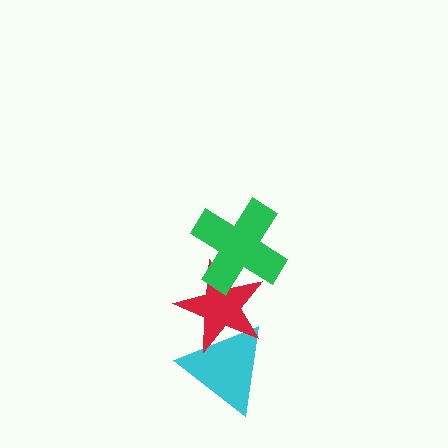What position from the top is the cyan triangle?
The cyan triangle is 3rd from the top.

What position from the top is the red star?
The red star is 2nd from the top.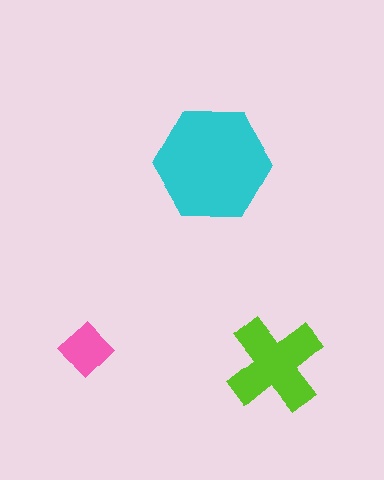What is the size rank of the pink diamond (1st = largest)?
3rd.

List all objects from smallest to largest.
The pink diamond, the lime cross, the cyan hexagon.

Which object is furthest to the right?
The lime cross is rightmost.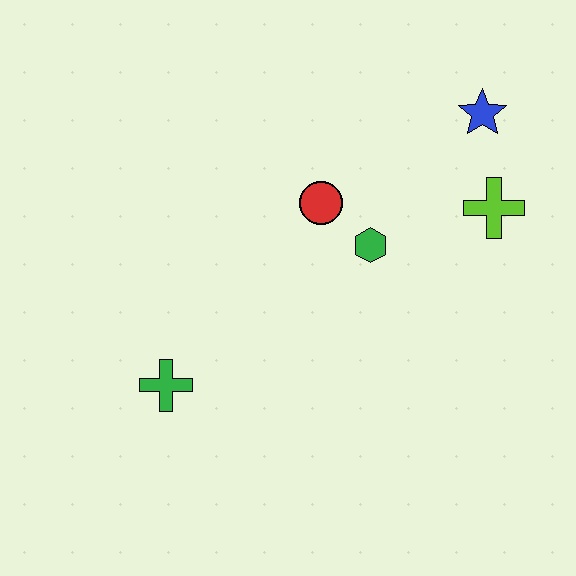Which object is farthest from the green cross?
The blue star is farthest from the green cross.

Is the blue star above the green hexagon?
Yes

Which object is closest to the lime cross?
The blue star is closest to the lime cross.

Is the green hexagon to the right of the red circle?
Yes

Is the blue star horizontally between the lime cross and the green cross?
Yes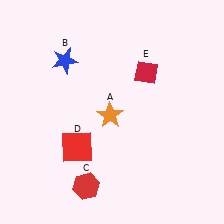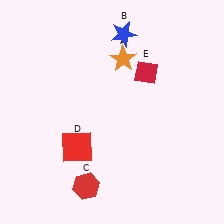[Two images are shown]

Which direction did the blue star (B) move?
The blue star (B) moved right.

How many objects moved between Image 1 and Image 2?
2 objects moved between the two images.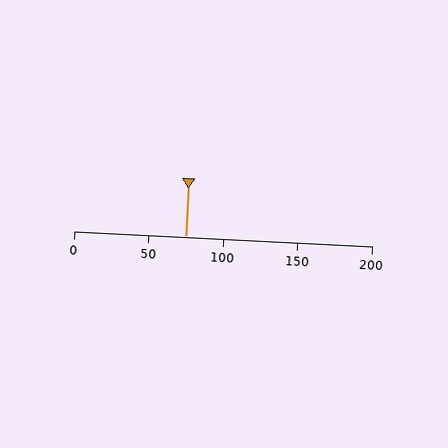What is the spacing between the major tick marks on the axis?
The major ticks are spaced 50 apart.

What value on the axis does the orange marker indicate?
The marker indicates approximately 75.